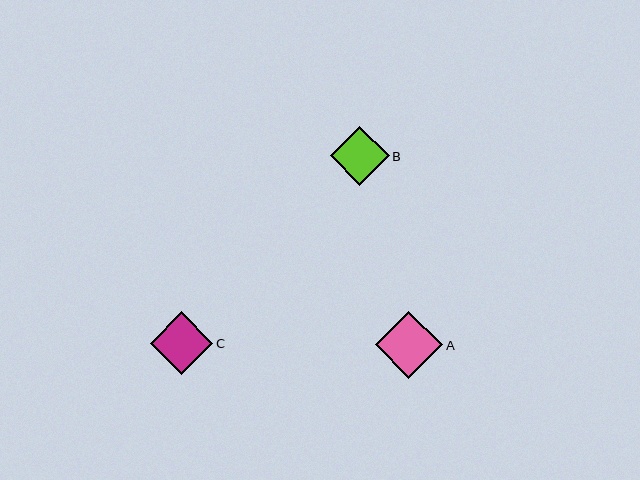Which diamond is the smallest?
Diamond B is the smallest with a size of approximately 59 pixels.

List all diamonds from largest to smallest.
From largest to smallest: A, C, B.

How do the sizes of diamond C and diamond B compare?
Diamond C and diamond B are approximately the same size.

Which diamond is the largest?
Diamond A is the largest with a size of approximately 67 pixels.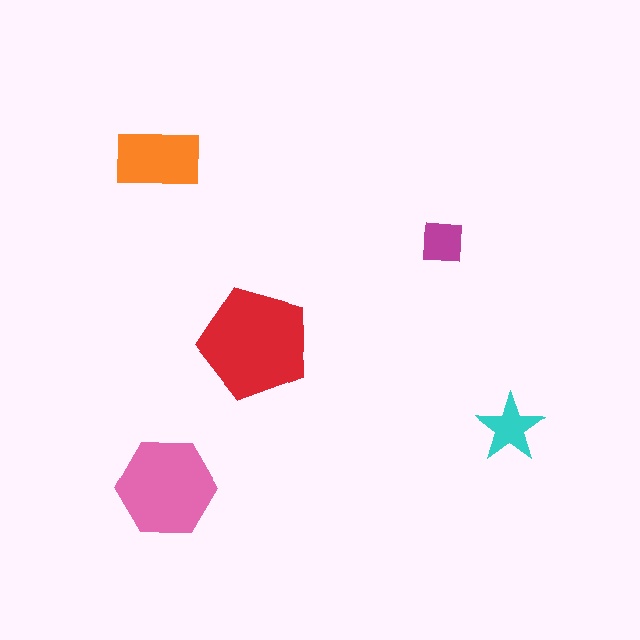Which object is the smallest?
The magenta square.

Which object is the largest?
The red pentagon.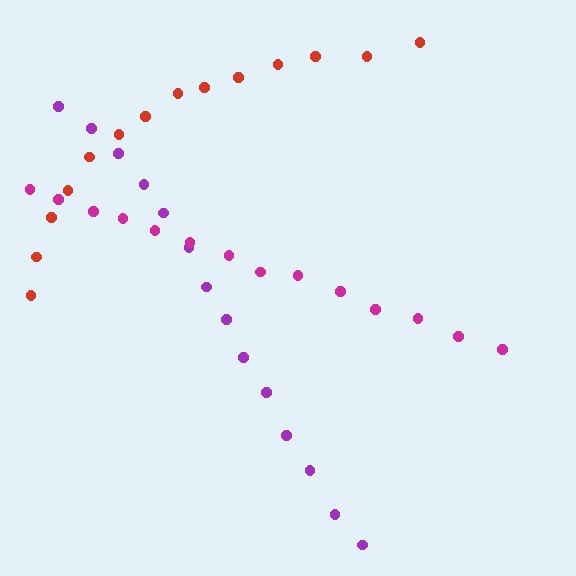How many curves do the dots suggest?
There are 3 distinct paths.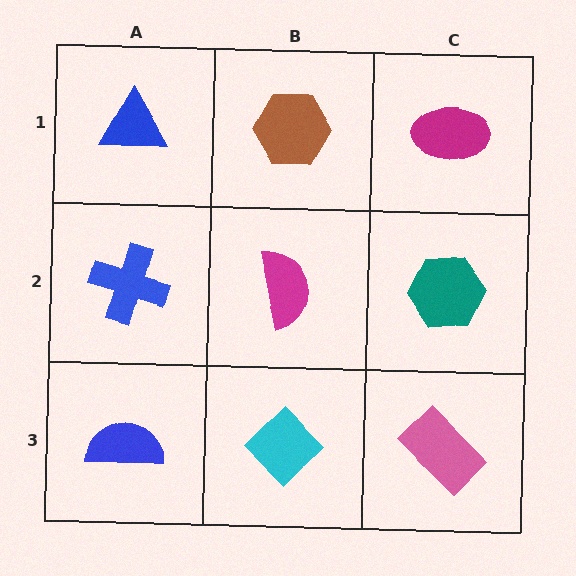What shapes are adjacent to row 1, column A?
A blue cross (row 2, column A), a brown hexagon (row 1, column B).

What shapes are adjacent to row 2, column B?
A brown hexagon (row 1, column B), a cyan diamond (row 3, column B), a blue cross (row 2, column A), a teal hexagon (row 2, column C).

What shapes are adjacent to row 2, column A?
A blue triangle (row 1, column A), a blue semicircle (row 3, column A), a magenta semicircle (row 2, column B).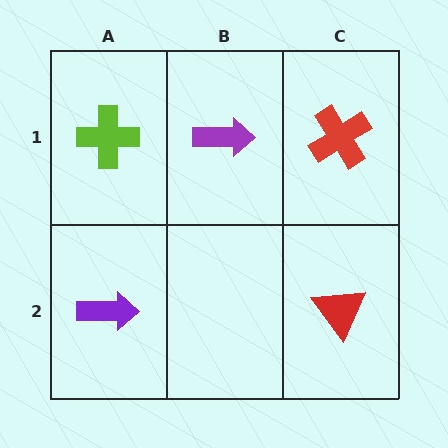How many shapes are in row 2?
2 shapes.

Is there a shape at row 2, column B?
No, that cell is empty.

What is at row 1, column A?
A lime cross.